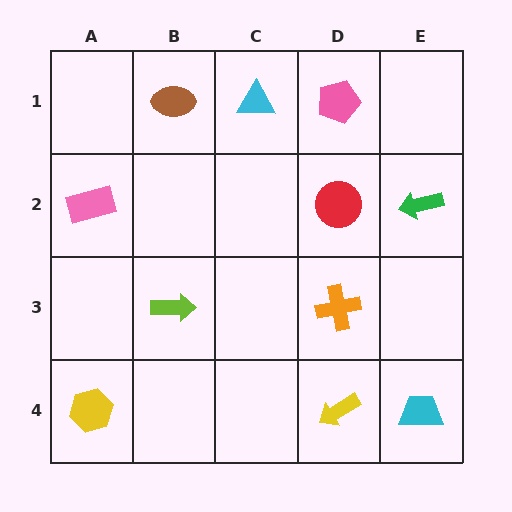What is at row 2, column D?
A red circle.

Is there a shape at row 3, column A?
No, that cell is empty.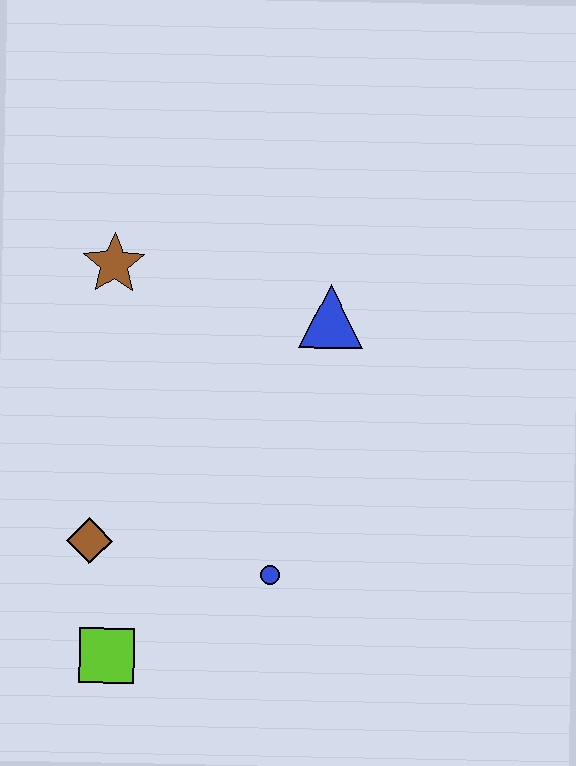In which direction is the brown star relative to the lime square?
The brown star is above the lime square.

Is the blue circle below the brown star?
Yes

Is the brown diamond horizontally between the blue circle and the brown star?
No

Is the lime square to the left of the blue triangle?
Yes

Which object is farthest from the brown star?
The lime square is farthest from the brown star.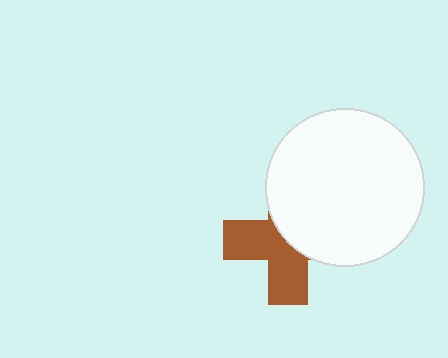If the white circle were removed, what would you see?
You would see the complete brown cross.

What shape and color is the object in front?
The object in front is a white circle.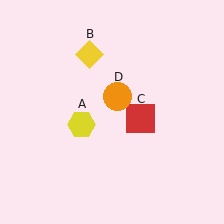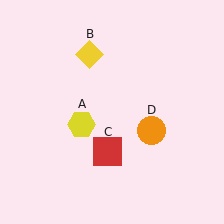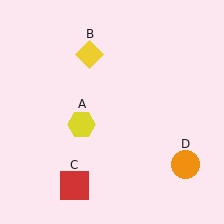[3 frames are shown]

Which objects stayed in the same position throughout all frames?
Yellow hexagon (object A) and yellow diamond (object B) remained stationary.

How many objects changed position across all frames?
2 objects changed position: red square (object C), orange circle (object D).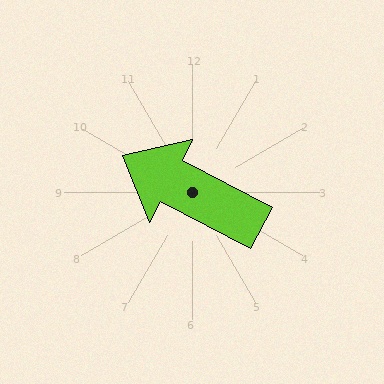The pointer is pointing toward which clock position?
Roughly 10 o'clock.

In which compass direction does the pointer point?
Northwest.